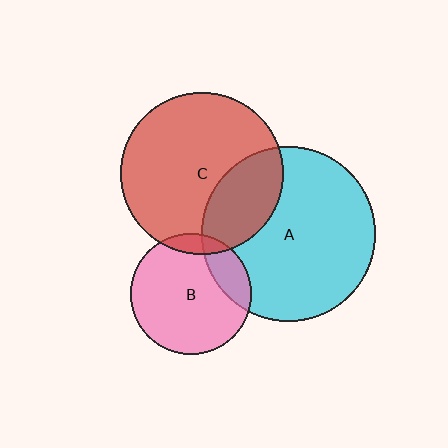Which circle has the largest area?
Circle A (cyan).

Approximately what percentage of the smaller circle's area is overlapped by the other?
Approximately 10%.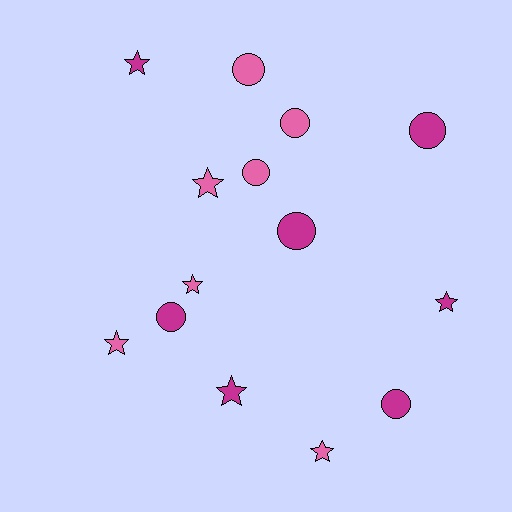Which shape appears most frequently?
Circle, with 7 objects.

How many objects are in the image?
There are 14 objects.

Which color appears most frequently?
Pink, with 7 objects.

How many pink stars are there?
There are 4 pink stars.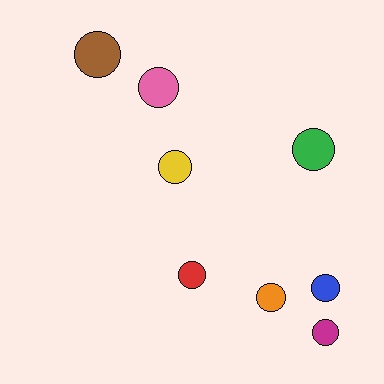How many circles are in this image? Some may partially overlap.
There are 8 circles.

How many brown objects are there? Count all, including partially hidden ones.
There is 1 brown object.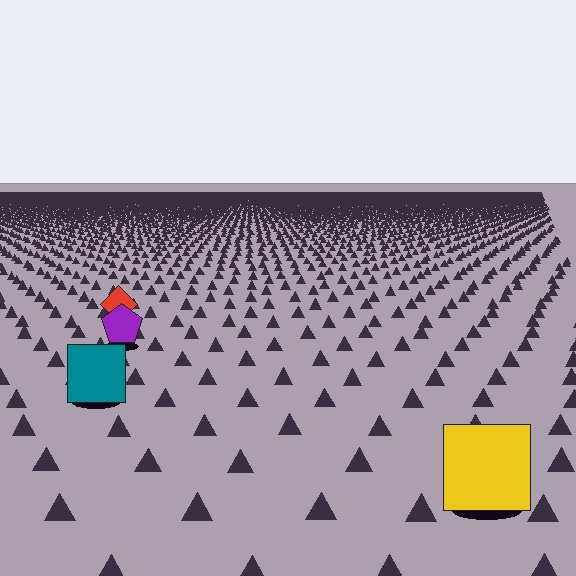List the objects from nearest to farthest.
From nearest to farthest: the yellow square, the teal square, the purple pentagon, the red diamond.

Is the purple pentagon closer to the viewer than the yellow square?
No. The yellow square is closer — you can tell from the texture gradient: the ground texture is coarser near it.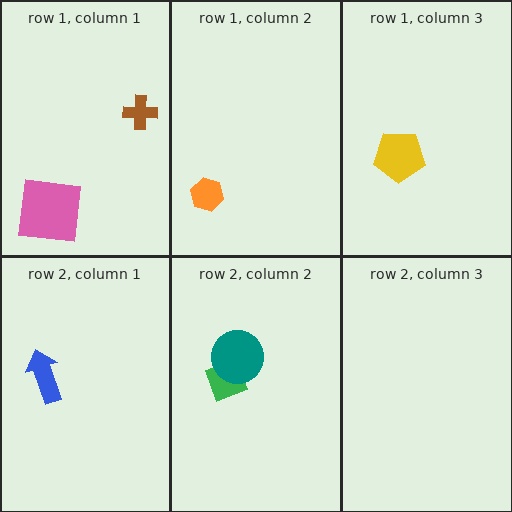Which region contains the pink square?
The row 1, column 1 region.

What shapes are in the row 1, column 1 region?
The pink square, the brown cross.